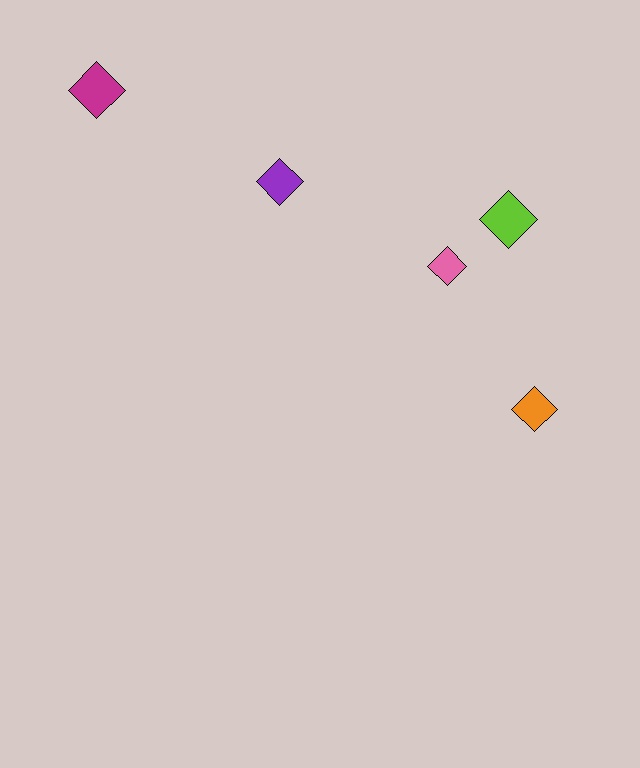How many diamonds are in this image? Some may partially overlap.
There are 5 diamonds.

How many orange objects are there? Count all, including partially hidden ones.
There is 1 orange object.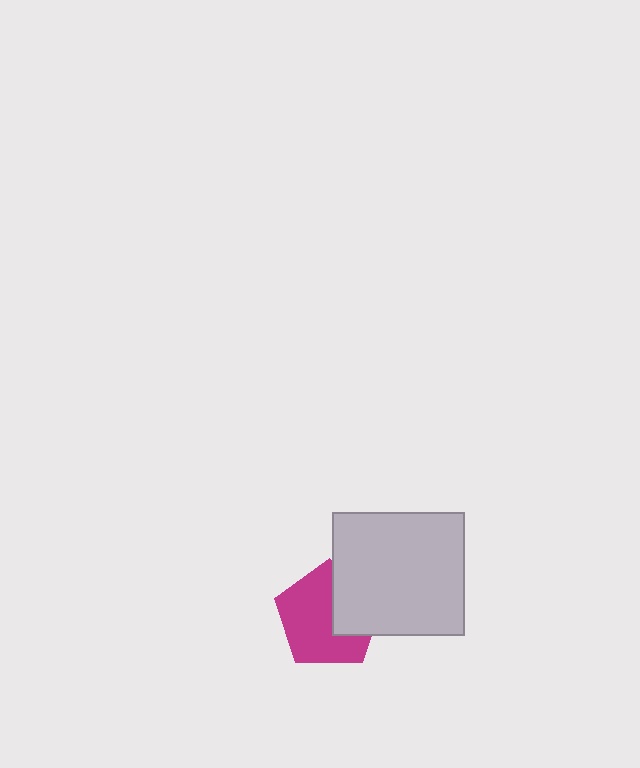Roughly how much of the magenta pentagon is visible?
Most of it is visible (roughly 66%).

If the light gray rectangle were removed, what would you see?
You would see the complete magenta pentagon.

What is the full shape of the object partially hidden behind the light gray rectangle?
The partially hidden object is a magenta pentagon.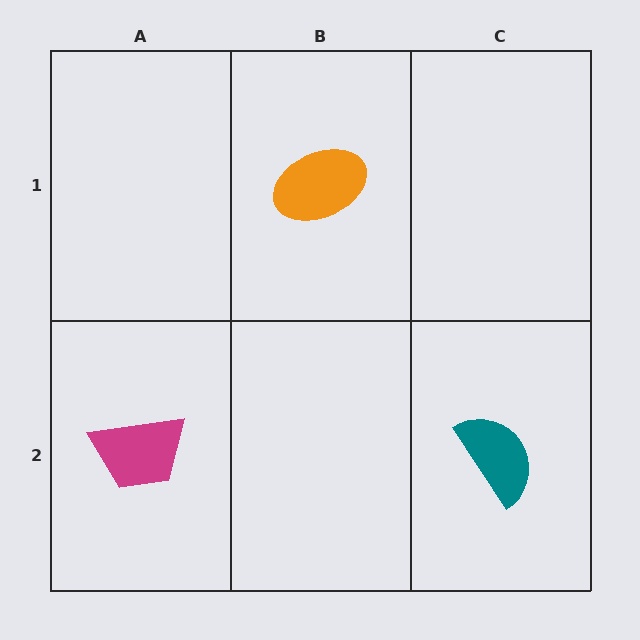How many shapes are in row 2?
2 shapes.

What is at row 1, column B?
An orange ellipse.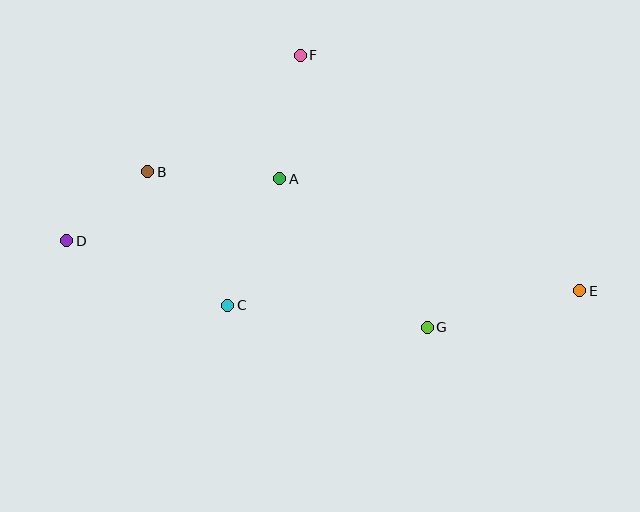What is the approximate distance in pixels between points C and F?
The distance between C and F is approximately 260 pixels.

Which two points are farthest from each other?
Points D and E are farthest from each other.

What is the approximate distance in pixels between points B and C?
The distance between B and C is approximately 155 pixels.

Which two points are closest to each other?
Points B and D are closest to each other.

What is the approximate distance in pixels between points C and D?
The distance between C and D is approximately 173 pixels.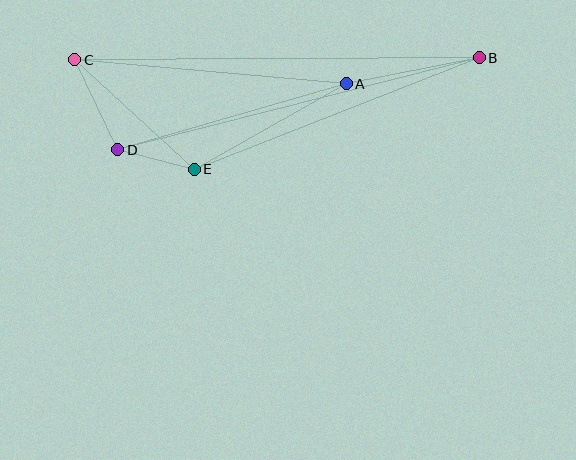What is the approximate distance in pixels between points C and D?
The distance between C and D is approximately 99 pixels.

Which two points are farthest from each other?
Points B and C are farthest from each other.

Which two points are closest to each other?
Points D and E are closest to each other.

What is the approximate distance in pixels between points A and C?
The distance between A and C is approximately 273 pixels.